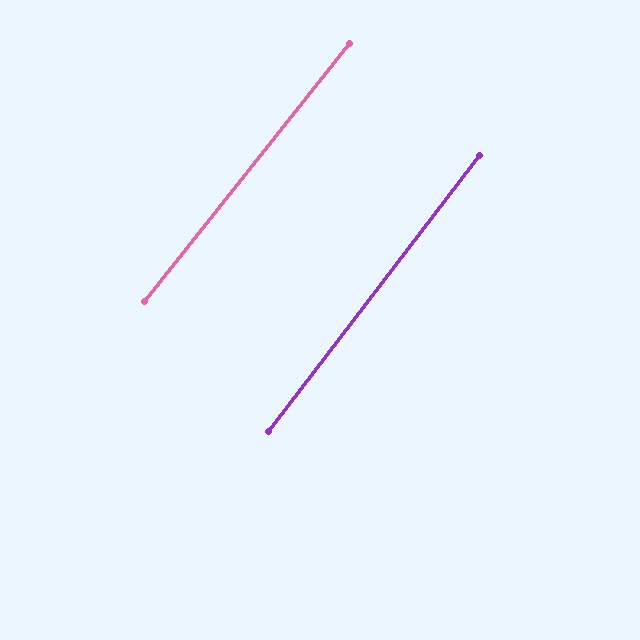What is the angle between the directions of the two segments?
Approximately 1 degree.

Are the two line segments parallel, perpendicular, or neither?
Parallel — their directions differ by only 1.1°.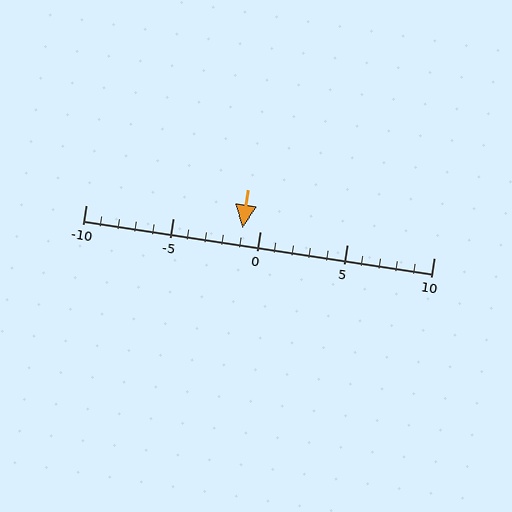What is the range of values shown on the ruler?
The ruler shows values from -10 to 10.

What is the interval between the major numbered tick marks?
The major tick marks are spaced 5 units apart.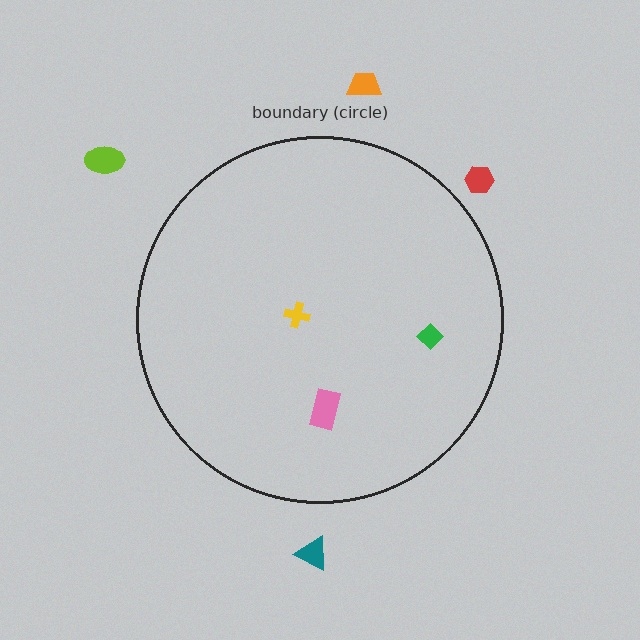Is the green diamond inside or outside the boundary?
Inside.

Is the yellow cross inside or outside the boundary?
Inside.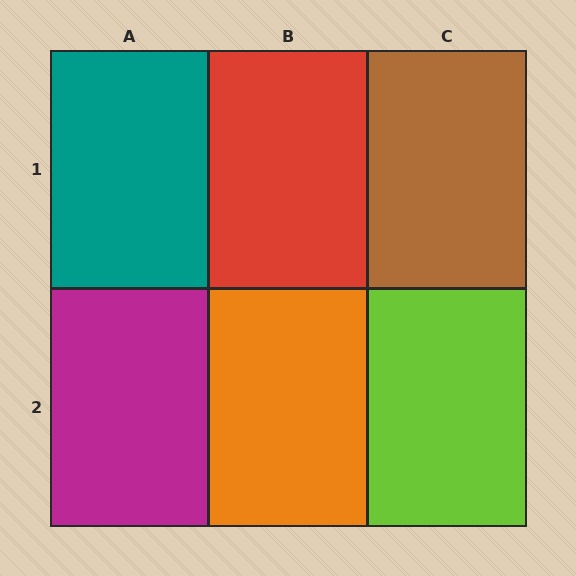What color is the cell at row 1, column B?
Red.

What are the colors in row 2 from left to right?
Magenta, orange, lime.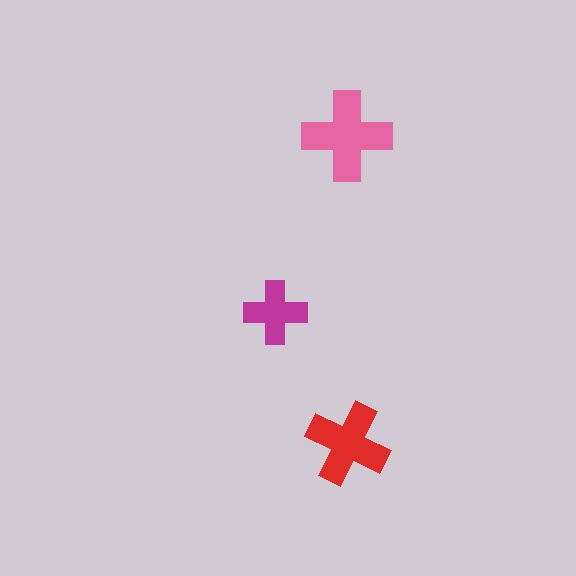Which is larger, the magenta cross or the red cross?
The red one.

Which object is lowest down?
The red cross is bottommost.